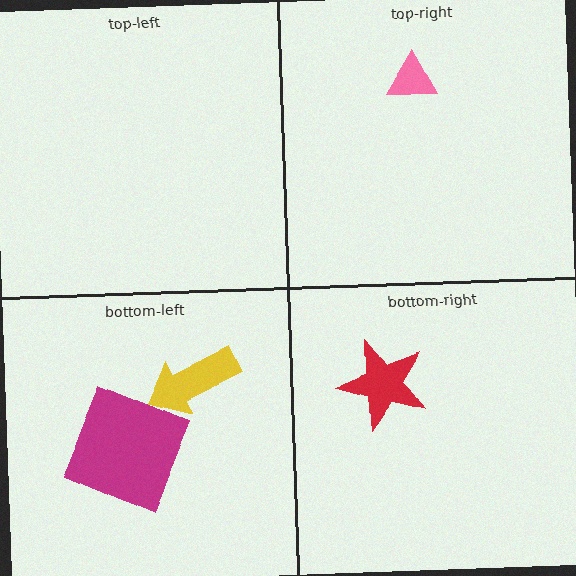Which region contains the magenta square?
The bottom-left region.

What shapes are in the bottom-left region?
The yellow arrow, the magenta square.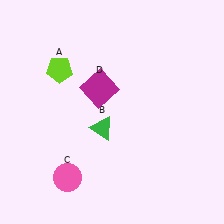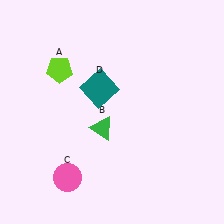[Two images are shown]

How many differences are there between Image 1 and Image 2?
There is 1 difference between the two images.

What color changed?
The square (D) changed from magenta in Image 1 to teal in Image 2.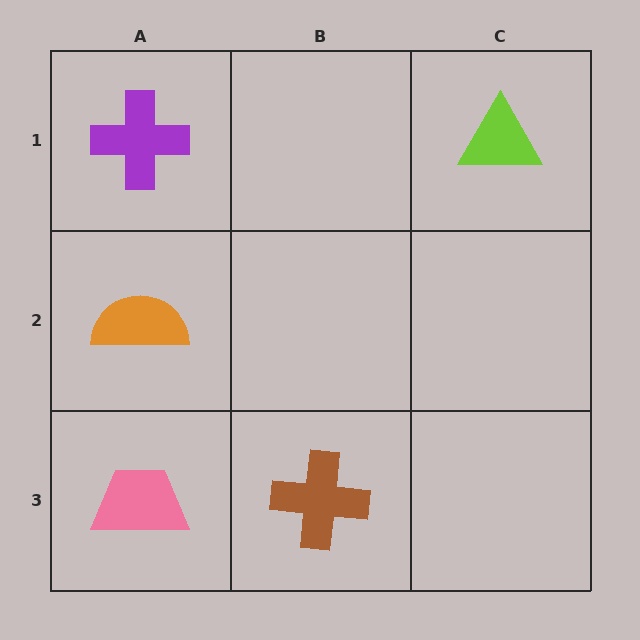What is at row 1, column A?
A purple cross.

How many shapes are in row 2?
1 shape.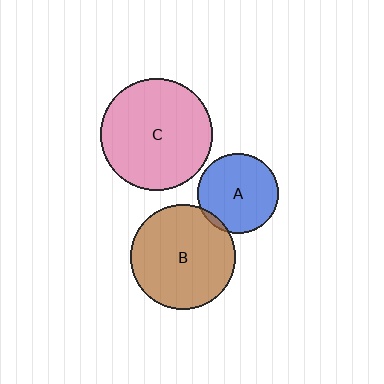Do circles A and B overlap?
Yes.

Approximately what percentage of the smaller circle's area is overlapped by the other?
Approximately 5%.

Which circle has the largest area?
Circle C (pink).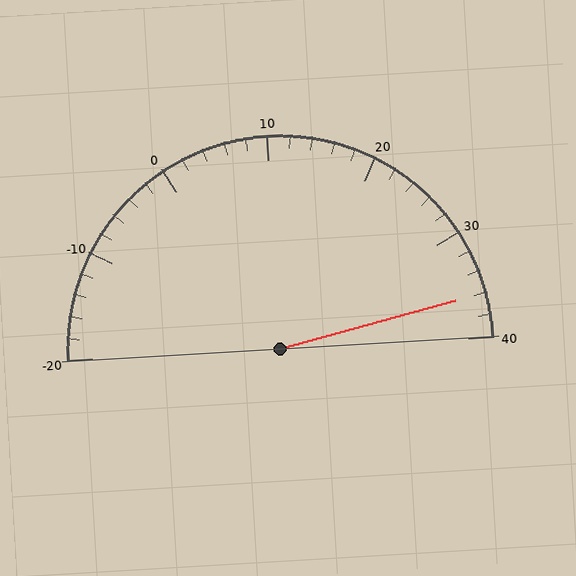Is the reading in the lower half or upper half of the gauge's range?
The reading is in the upper half of the range (-20 to 40).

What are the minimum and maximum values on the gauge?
The gauge ranges from -20 to 40.